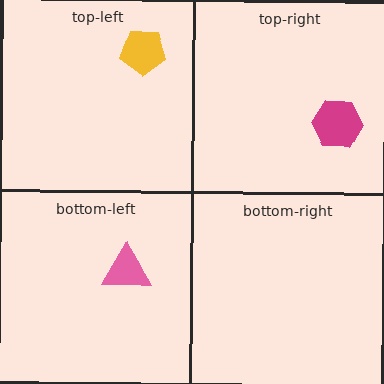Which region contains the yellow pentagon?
The top-left region.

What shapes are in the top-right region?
The magenta hexagon.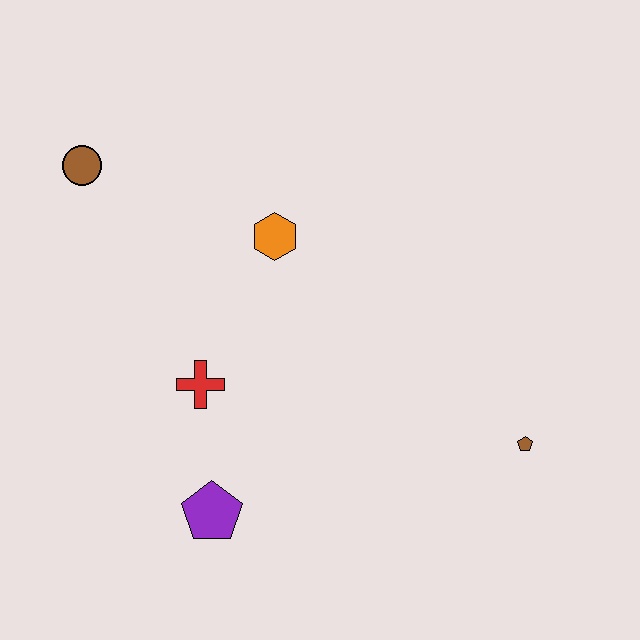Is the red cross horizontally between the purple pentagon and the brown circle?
Yes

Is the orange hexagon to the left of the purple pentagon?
No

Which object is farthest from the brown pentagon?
The brown circle is farthest from the brown pentagon.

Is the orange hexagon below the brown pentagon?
No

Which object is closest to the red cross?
The purple pentagon is closest to the red cross.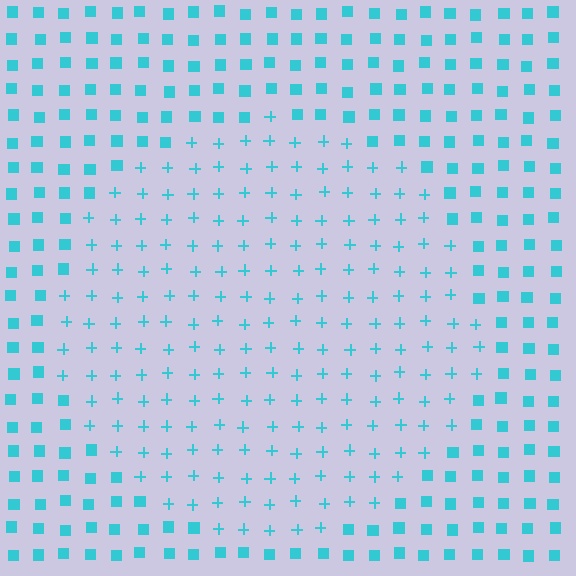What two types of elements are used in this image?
The image uses plus signs inside the circle region and squares outside it.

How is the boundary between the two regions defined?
The boundary is defined by a change in element shape: plus signs inside vs. squares outside. All elements share the same color and spacing.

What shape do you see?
I see a circle.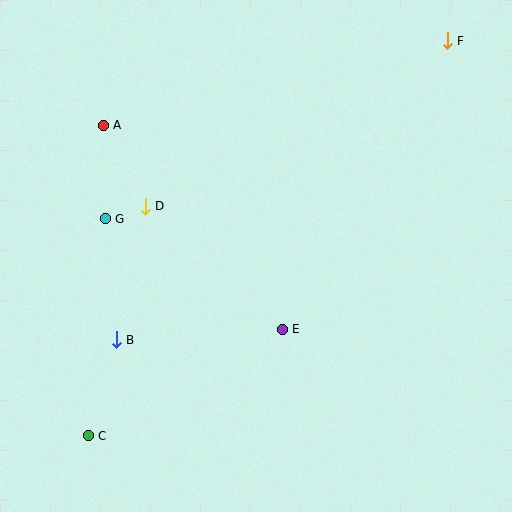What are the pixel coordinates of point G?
Point G is at (105, 219).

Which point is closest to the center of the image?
Point E at (282, 329) is closest to the center.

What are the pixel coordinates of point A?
Point A is at (103, 125).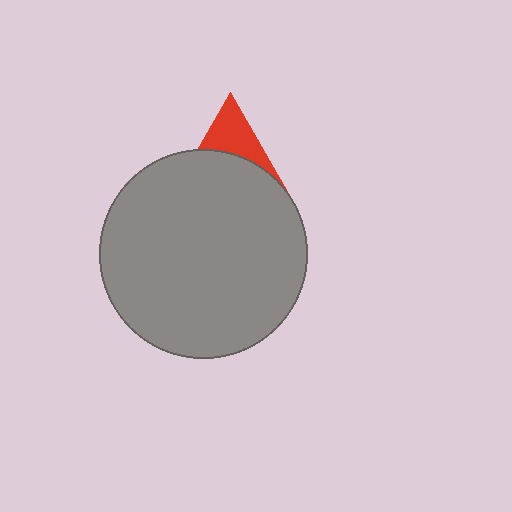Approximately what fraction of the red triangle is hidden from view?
Roughly 64% of the red triangle is hidden behind the gray circle.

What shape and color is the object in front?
The object in front is a gray circle.